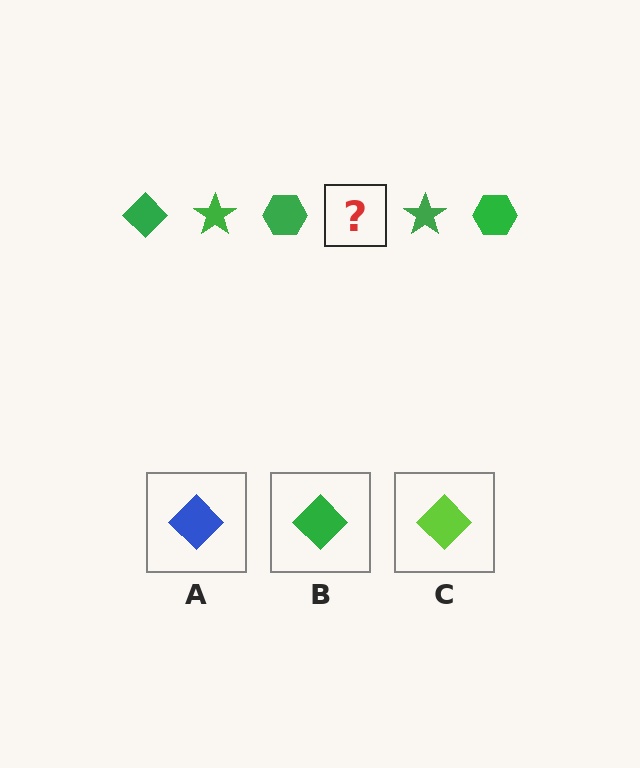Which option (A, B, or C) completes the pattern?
B.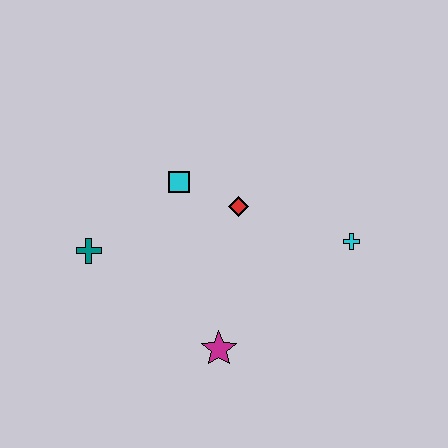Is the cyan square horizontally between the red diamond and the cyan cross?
No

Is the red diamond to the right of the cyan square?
Yes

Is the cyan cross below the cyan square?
Yes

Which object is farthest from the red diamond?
The teal cross is farthest from the red diamond.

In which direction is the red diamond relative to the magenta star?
The red diamond is above the magenta star.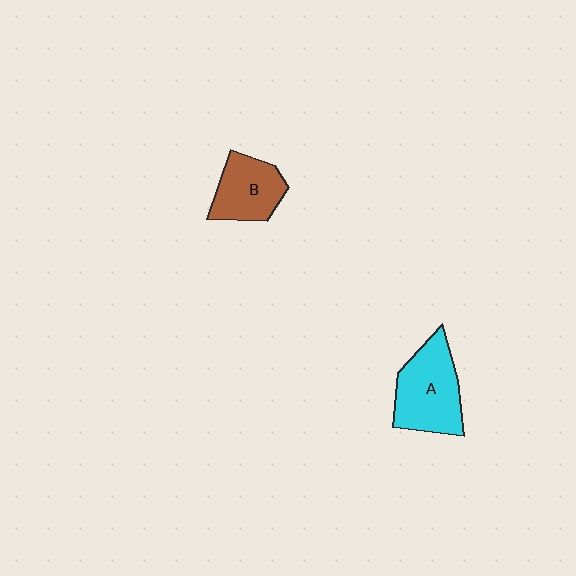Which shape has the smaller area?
Shape B (brown).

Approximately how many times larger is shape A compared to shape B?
Approximately 1.4 times.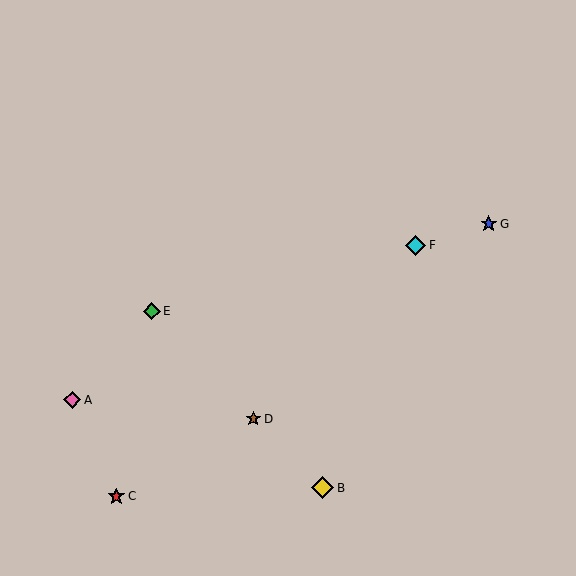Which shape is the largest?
The yellow diamond (labeled B) is the largest.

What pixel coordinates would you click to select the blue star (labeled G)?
Click at (489, 224) to select the blue star G.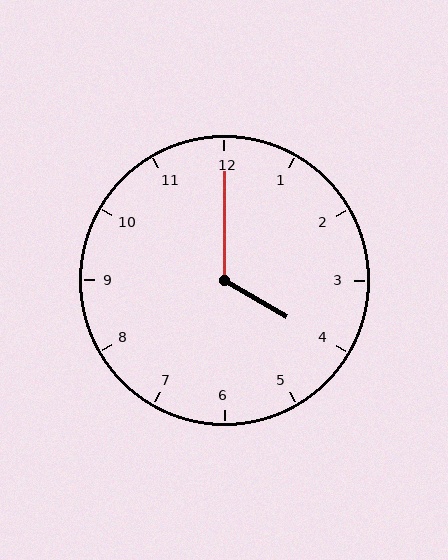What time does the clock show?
4:00.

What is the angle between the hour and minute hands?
Approximately 120 degrees.